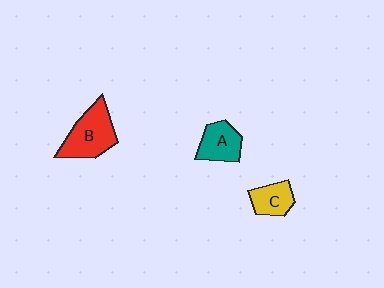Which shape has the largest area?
Shape B (red).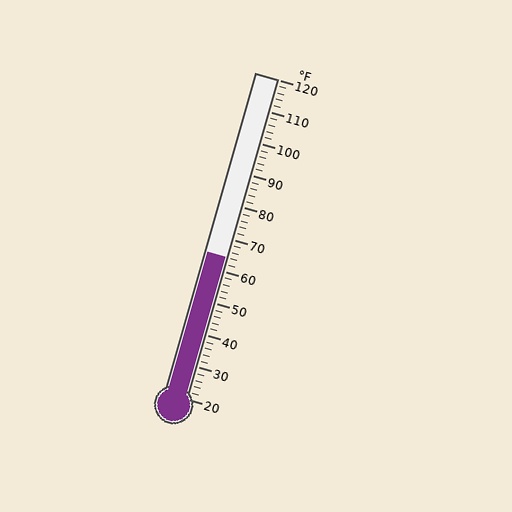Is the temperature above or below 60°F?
The temperature is above 60°F.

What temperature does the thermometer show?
The thermometer shows approximately 64°F.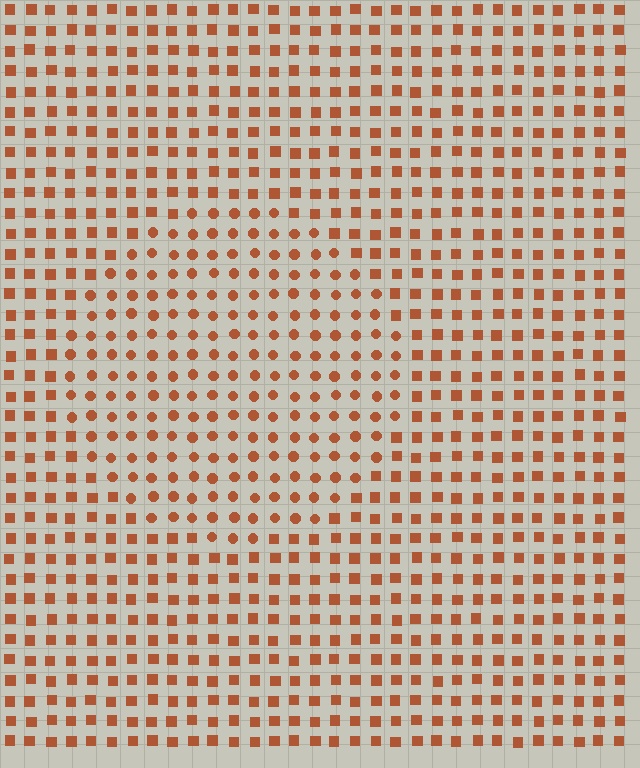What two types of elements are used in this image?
The image uses circles inside the circle region and squares outside it.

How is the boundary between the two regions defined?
The boundary is defined by a change in element shape: circles inside vs. squares outside. All elements share the same color and spacing.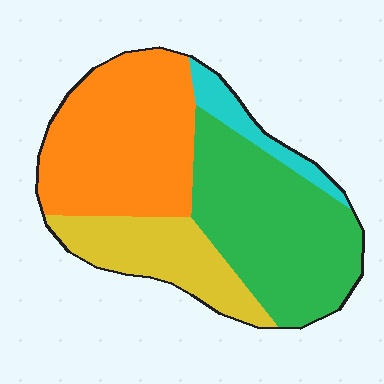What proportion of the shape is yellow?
Yellow takes up about one fifth (1/5) of the shape.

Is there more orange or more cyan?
Orange.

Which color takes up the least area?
Cyan, at roughly 5%.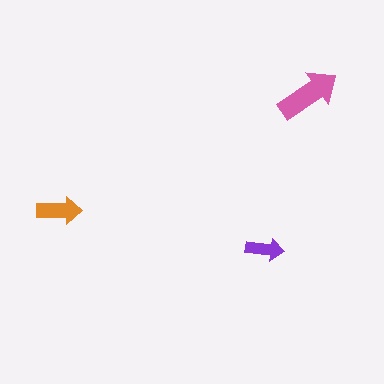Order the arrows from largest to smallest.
the pink one, the orange one, the purple one.